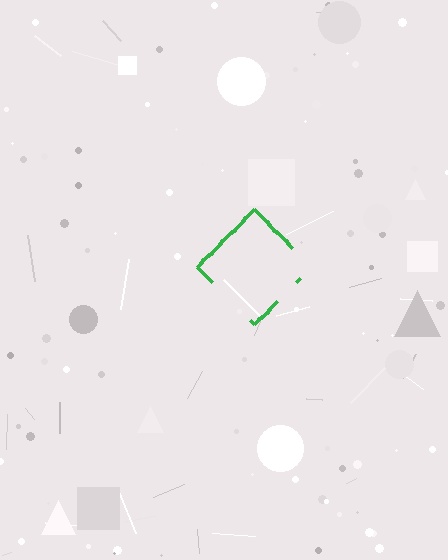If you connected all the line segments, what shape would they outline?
They would outline a diamond.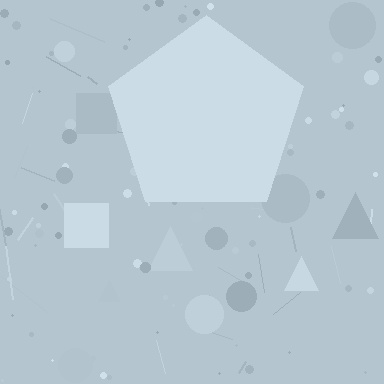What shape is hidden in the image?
A pentagon is hidden in the image.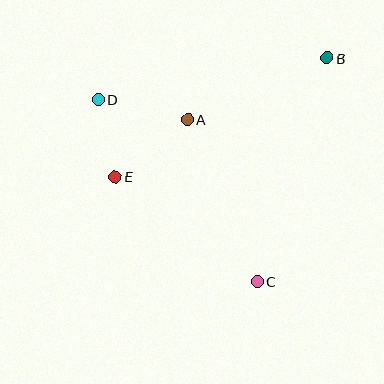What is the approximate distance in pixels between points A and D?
The distance between A and D is approximately 91 pixels.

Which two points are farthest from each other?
Points B and E are farthest from each other.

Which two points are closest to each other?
Points D and E are closest to each other.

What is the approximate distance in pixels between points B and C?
The distance between B and C is approximately 234 pixels.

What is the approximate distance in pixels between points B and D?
The distance between B and D is approximately 232 pixels.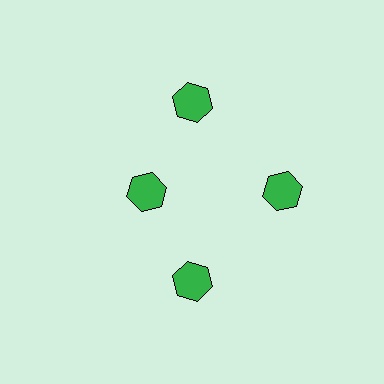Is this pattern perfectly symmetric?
No. The 4 green hexagons are arranged in a ring, but one element near the 9 o'clock position is pulled inward toward the center, breaking the 4-fold rotational symmetry.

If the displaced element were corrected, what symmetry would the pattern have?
It would have 4-fold rotational symmetry — the pattern would map onto itself every 90 degrees.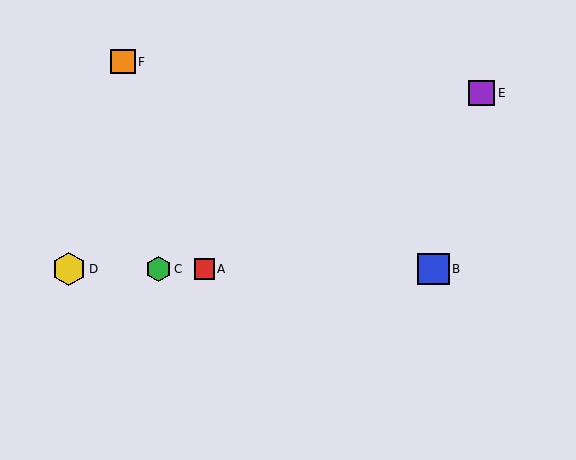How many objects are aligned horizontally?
4 objects (A, B, C, D) are aligned horizontally.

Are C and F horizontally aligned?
No, C is at y≈269 and F is at y≈62.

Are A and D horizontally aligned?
Yes, both are at y≈269.